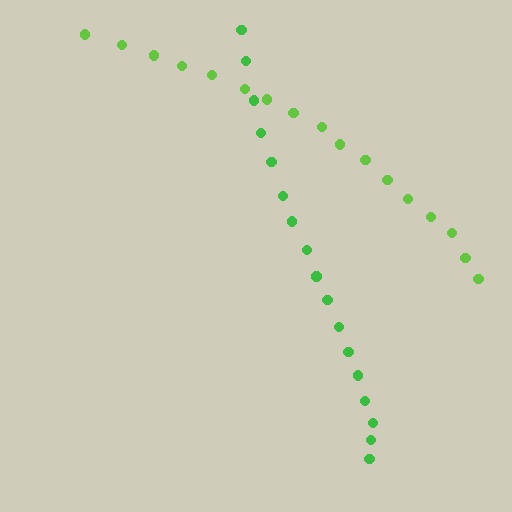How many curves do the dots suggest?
There are 2 distinct paths.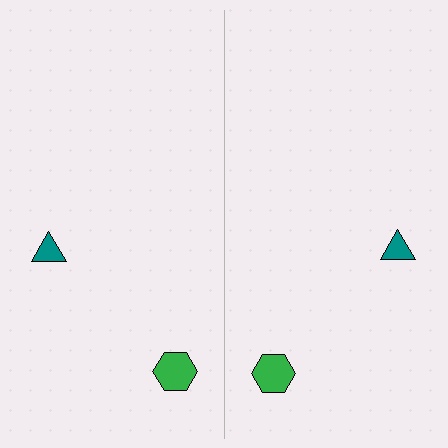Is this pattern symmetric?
Yes, this pattern has bilateral (reflection) symmetry.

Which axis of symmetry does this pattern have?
The pattern has a vertical axis of symmetry running through the center of the image.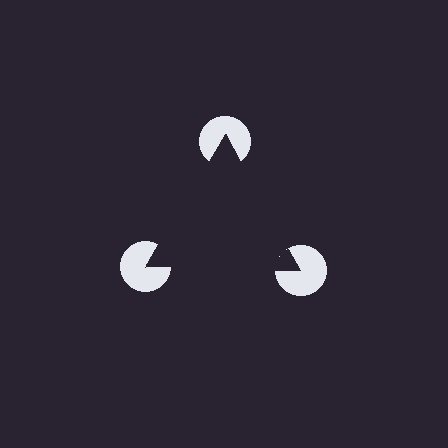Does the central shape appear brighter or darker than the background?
It typically appears slightly darker than the background, even though no actual brightness change is drawn.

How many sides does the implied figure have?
3 sides.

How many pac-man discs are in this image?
There are 3 — one at each vertex of the illusory triangle.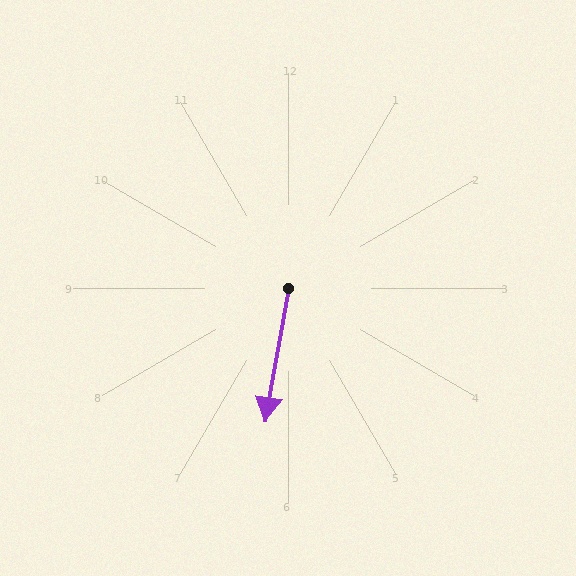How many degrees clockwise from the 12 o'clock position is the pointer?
Approximately 190 degrees.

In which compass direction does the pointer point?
South.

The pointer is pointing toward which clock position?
Roughly 6 o'clock.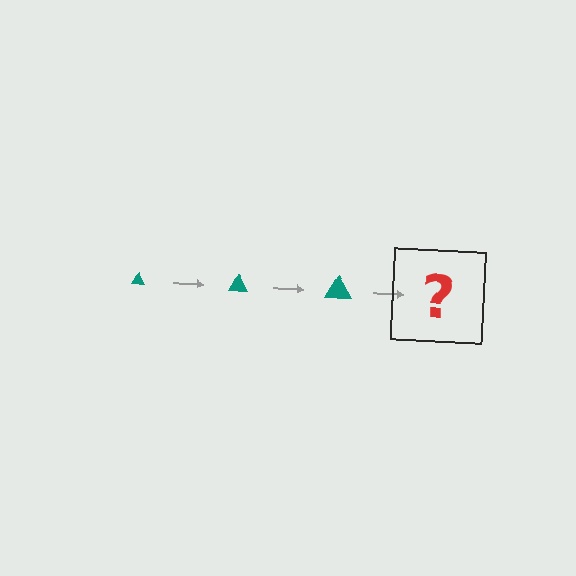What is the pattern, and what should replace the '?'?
The pattern is that the triangle gets progressively larger each step. The '?' should be a teal triangle, larger than the previous one.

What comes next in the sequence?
The next element should be a teal triangle, larger than the previous one.